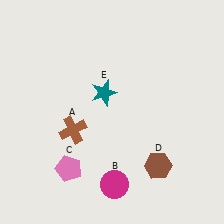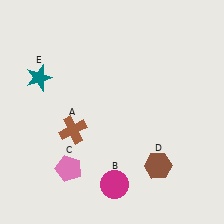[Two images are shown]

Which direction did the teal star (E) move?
The teal star (E) moved left.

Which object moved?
The teal star (E) moved left.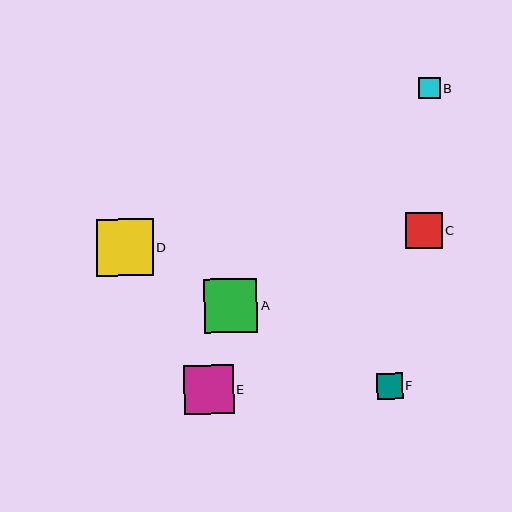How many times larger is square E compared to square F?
Square E is approximately 1.9 times the size of square F.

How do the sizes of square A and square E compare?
Square A and square E are approximately the same size.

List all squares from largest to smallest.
From largest to smallest: D, A, E, C, F, B.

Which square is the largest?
Square D is the largest with a size of approximately 57 pixels.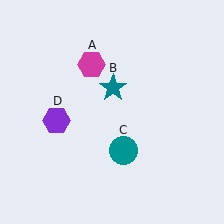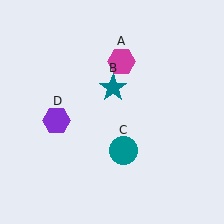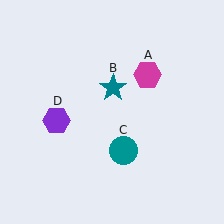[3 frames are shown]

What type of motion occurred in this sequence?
The magenta hexagon (object A) rotated clockwise around the center of the scene.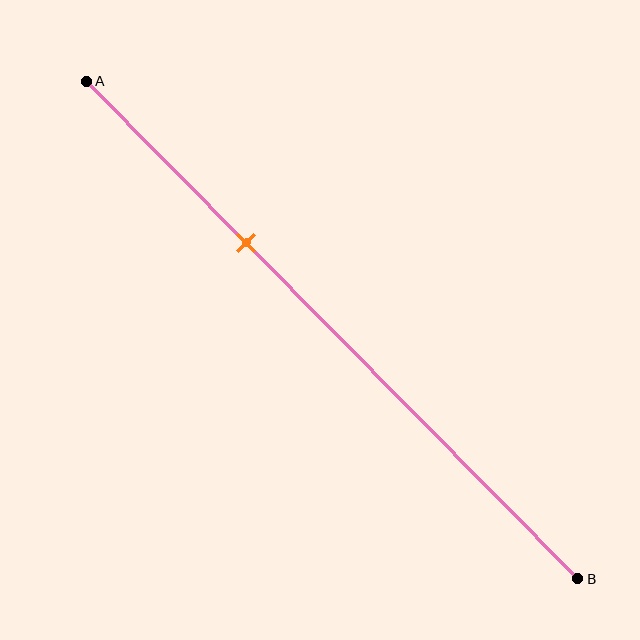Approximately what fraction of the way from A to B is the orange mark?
The orange mark is approximately 30% of the way from A to B.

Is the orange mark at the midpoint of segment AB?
No, the mark is at about 30% from A, not at the 50% midpoint.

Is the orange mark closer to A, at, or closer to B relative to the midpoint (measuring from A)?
The orange mark is closer to point A than the midpoint of segment AB.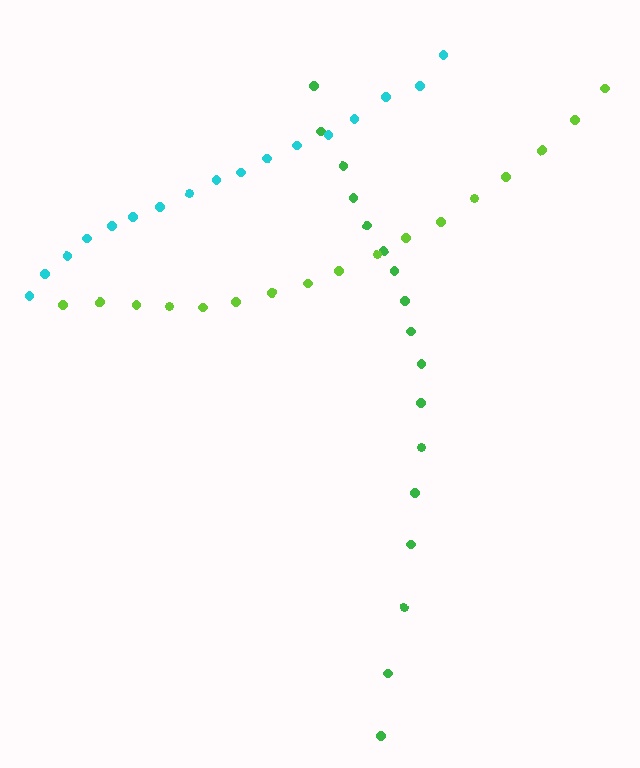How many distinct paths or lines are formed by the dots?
There are 3 distinct paths.